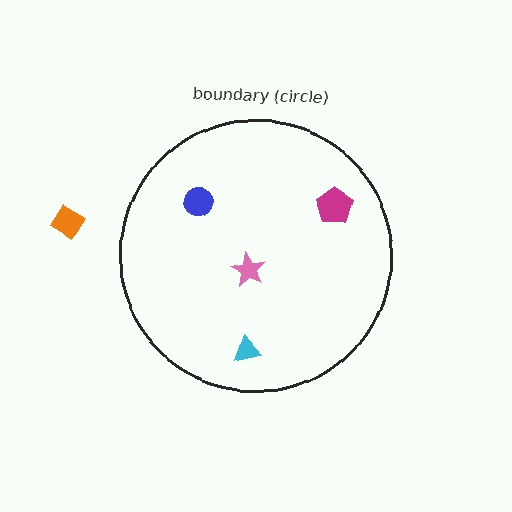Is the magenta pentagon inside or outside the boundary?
Inside.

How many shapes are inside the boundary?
4 inside, 1 outside.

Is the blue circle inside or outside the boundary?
Inside.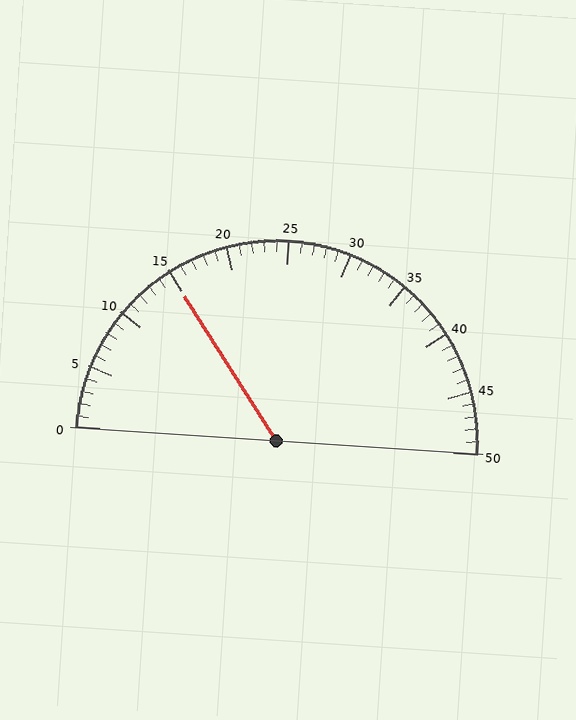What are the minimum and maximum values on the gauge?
The gauge ranges from 0 to 50.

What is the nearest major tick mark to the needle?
The nearest major tick mark is 15.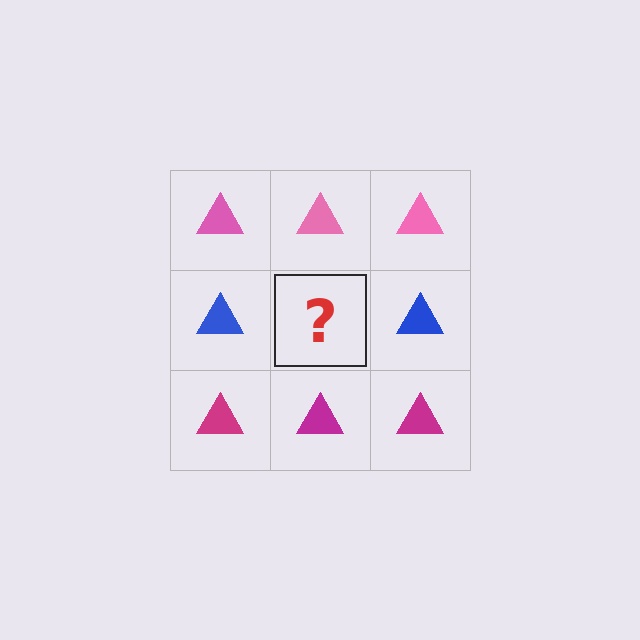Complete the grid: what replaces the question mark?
The question mark should be replaced with a blue triangle.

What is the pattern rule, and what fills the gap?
The rule is that each row has a consistent color. The gap should be filled with a blue triangle.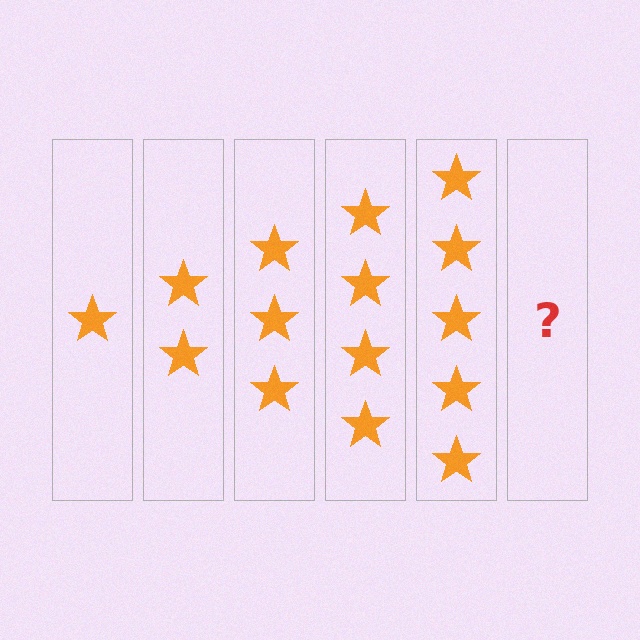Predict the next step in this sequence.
The next step is 6 stars.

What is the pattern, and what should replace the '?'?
The pattern is that each step adds one more star. The '?' should be 6 stars.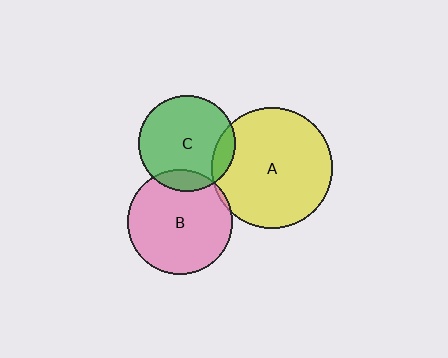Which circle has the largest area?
Circle A (yellow).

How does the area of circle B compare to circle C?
Approximately 1.2 times.